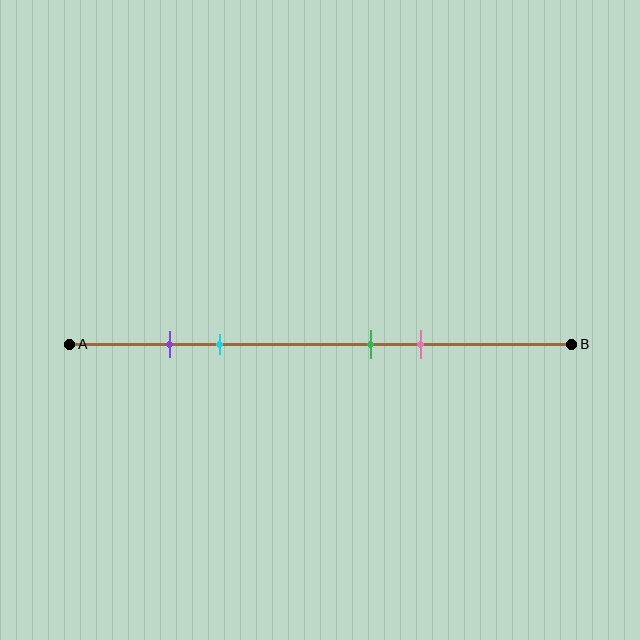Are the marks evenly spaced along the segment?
No, the marks are not evenly spaced.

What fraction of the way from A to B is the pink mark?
The pink mark is approximately 70% (0.7) of the way from A to B.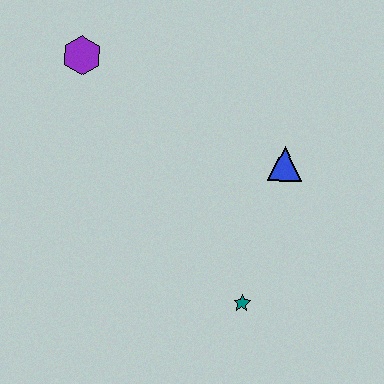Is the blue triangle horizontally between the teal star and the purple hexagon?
No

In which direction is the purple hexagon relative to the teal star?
The purple hexagon is above the teal star.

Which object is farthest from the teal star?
The purple hexagon is farthest from the teal star.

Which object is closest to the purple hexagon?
The blue triangle is closest to the purple hexagon.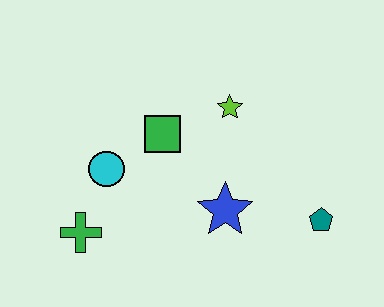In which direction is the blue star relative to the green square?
The blue star is below the green square.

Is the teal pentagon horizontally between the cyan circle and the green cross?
No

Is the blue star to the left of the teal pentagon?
Yes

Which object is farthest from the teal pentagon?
The green cross is farthest from the teal pentagon.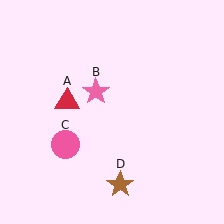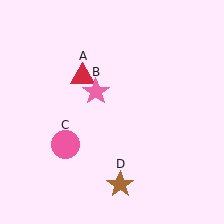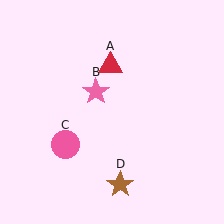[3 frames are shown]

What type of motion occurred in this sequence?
The red triangle (object A) rotated clockwise around the center of the scene.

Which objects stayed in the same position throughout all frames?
Pink star (object B) and pink circle (object C) and brown star (object D) remained stationary.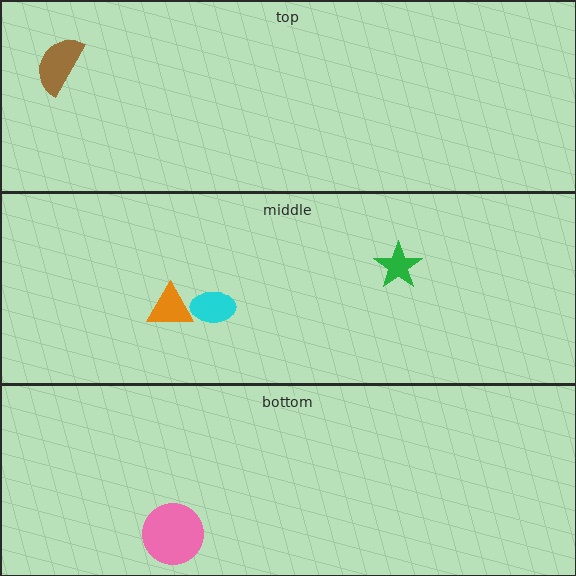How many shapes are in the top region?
1.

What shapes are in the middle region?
The cyan ellipse, the orange triangle, the green star.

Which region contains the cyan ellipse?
The middle region.